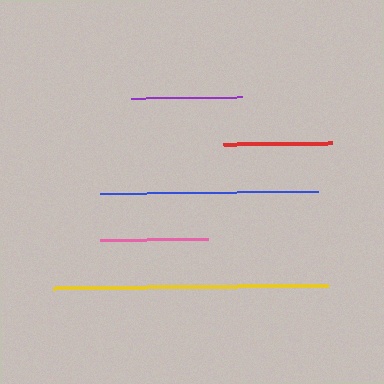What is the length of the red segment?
The red segment is approximately 109 pixels long.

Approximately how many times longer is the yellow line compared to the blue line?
The yellow line is approximately 1.3 times the length of the blue line.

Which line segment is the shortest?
The pink line is the shortest at approximately 107 pixels.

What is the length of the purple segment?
The purple segment is approximately 111 pixels long.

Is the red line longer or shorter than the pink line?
The red line is longer than the pink line.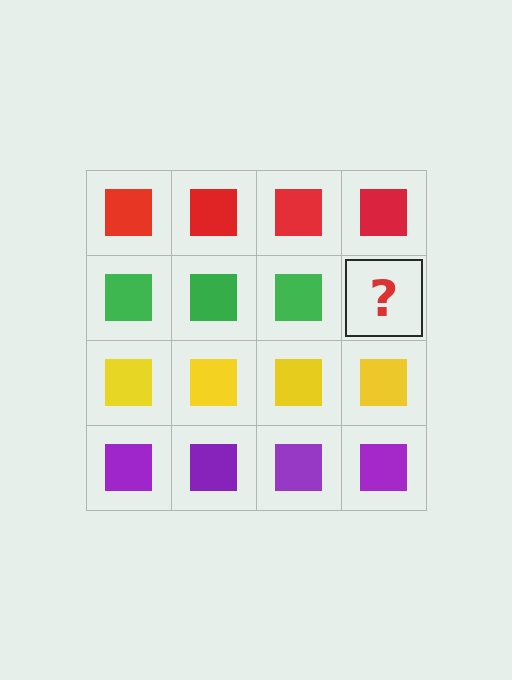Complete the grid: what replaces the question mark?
The question mark should be replaced with a green square.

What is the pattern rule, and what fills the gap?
The rule is that each row has a consistent color. The gap should be filled with a green square.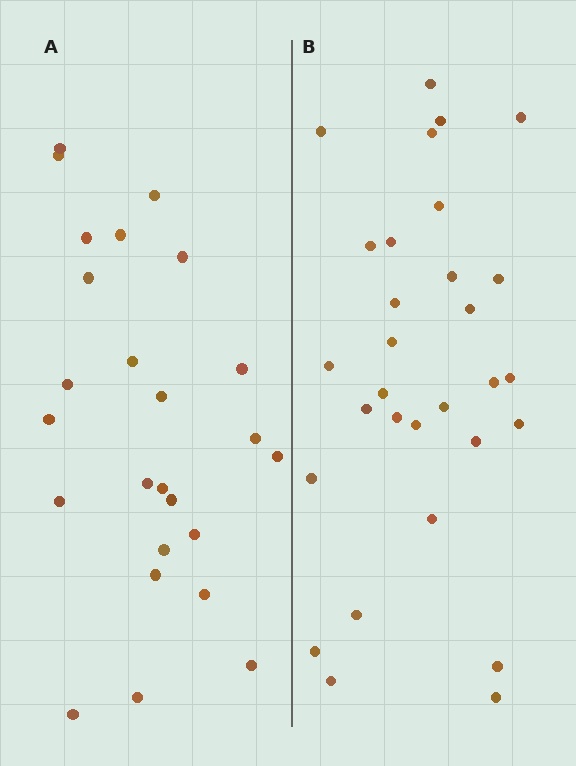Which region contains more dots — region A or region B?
Region B (the right region) has more dots.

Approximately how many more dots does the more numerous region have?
Region B has about 5 more dots than region A.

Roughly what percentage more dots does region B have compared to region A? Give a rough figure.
About 20% more.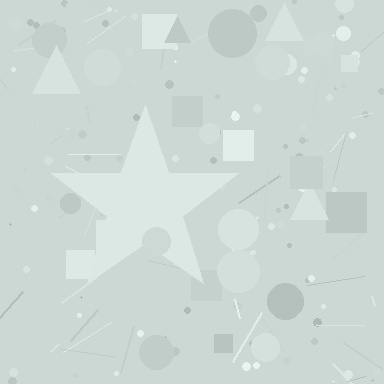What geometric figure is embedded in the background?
A star is embedded in the background.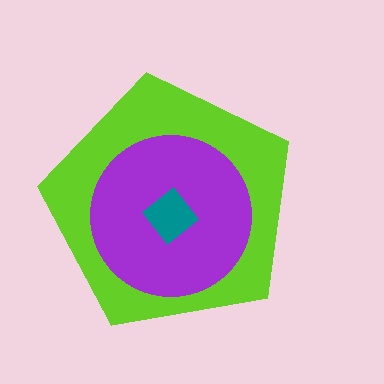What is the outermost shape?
The lime pentagon.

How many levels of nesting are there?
3.